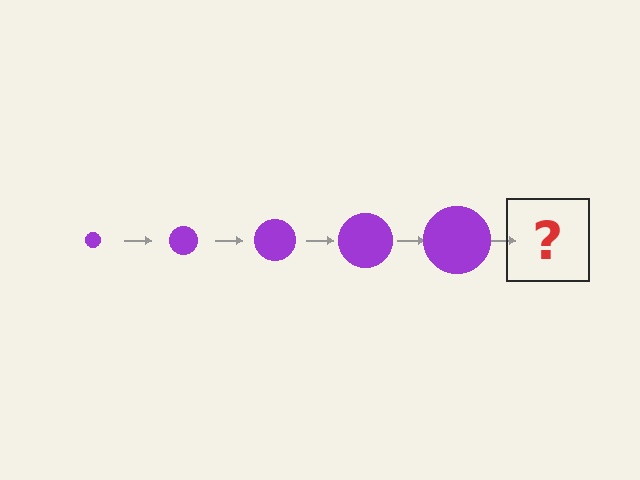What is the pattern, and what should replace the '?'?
The pattern is that the circle gets progressively larger each step. The '?' should be a purple circle, larger than the previous one.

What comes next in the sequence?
The next element should be a purple circle, larger than the previous one.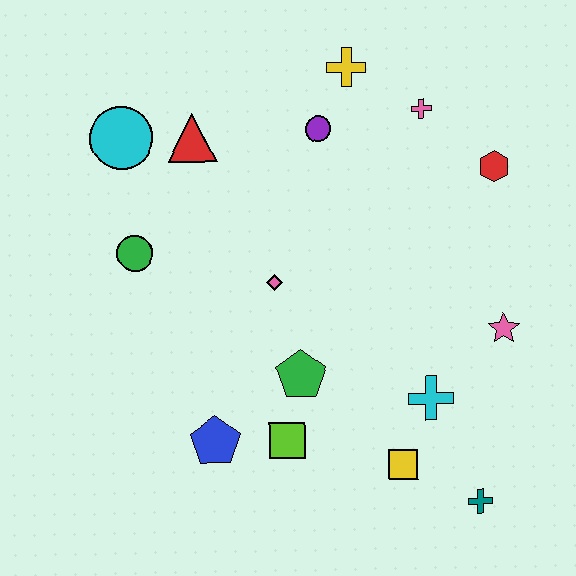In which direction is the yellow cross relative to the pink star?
The yellow cross is above the pink star.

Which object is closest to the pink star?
The cyan cross is closest to the pink star.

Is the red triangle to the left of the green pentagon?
Yes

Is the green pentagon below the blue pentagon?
No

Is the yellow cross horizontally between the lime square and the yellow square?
Yes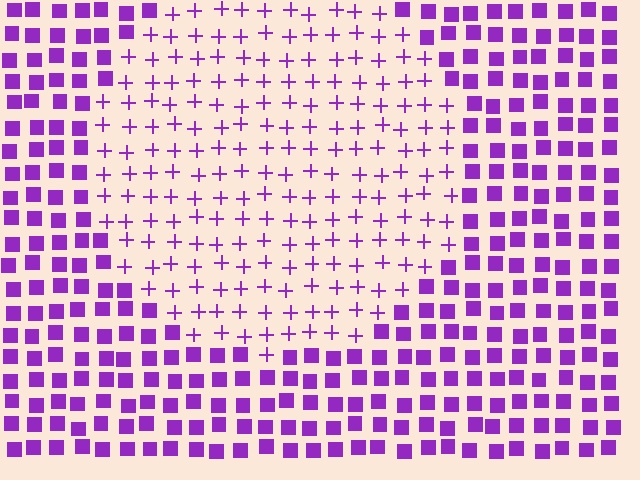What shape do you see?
I see a circle.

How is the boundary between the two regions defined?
The boundary is defined by a change in element shape: plus signs inside vs. squares outside. All elements share the same color and spacing.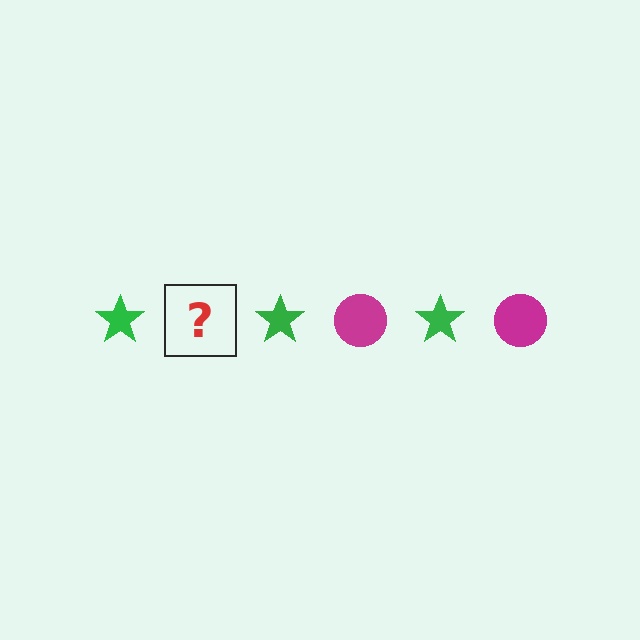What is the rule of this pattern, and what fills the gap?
The rule is that the pattern alternates between green star and magenta circle. The gap should be filled with a magenta circle.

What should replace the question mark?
The question mark should be replaced with a magenta circle.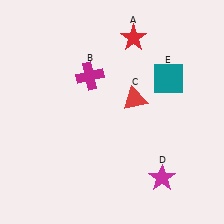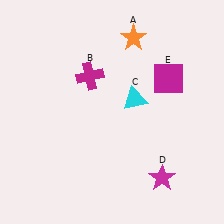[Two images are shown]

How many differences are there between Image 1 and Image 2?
There are 3 differences between the two images.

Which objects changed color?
A changed from red to orange. C changed from red to cyan. E changed from teal to magenta.